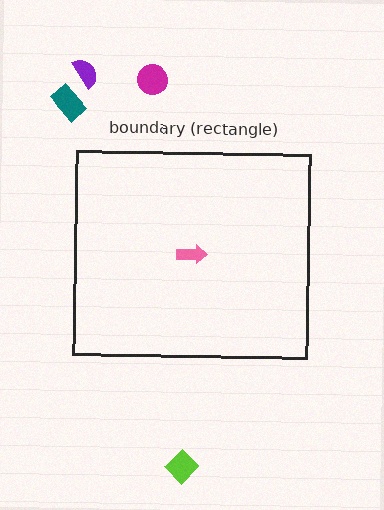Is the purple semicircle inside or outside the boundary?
Outside.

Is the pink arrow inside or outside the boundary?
Inside.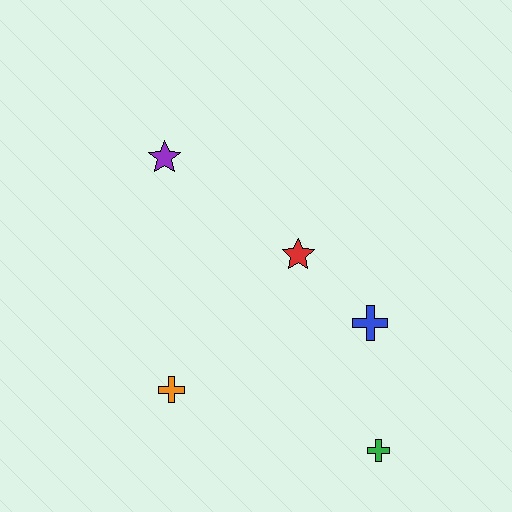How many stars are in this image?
There are 2 stars.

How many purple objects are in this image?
There is 1 purple object.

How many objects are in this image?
There are 5 objects.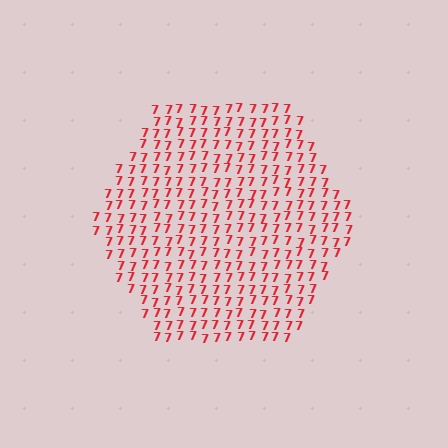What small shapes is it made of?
It is made of small digit 7's.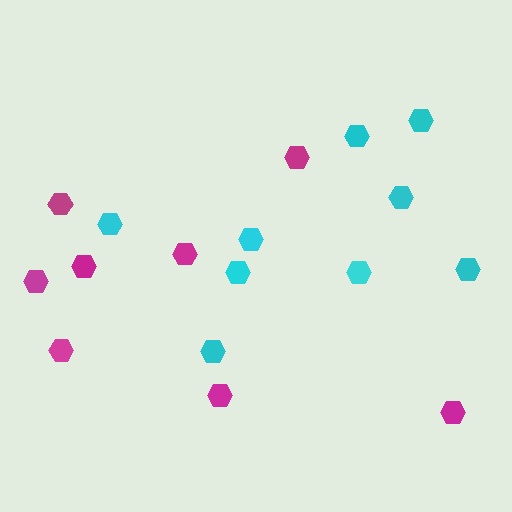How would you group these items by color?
There are 2 groups: one group of cyan hexagons (9) and one group of magenta hexagons (8).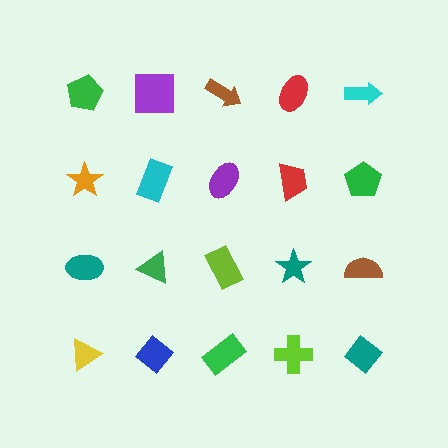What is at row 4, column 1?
A yellow triangle.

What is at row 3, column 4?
A teal star.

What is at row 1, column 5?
A cyan arrow.